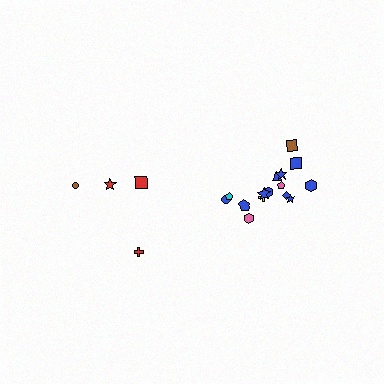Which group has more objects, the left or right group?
The right group.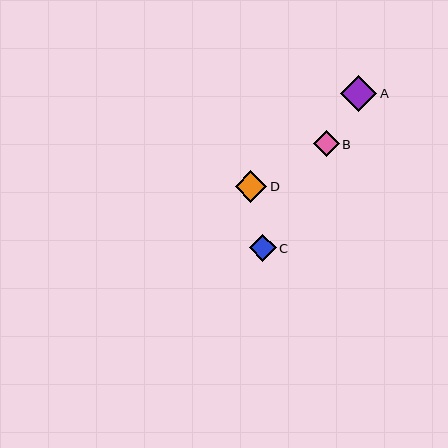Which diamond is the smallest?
Diamond B is the smallest with a size of approximately 26 pixels.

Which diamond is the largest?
Diamond A is the largest with a size of approximately 37 pixels.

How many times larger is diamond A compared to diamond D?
Diamond A is approximately 1.2 times the size of diamond D.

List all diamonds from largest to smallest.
From largest to smallest: A, D, C, B.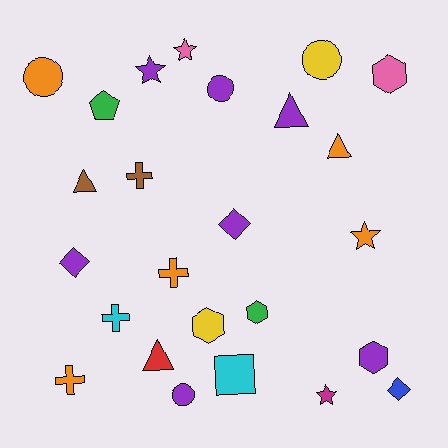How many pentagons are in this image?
There is 1 pentagon.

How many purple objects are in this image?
There are 7 purple objects.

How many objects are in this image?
There are 25 objects.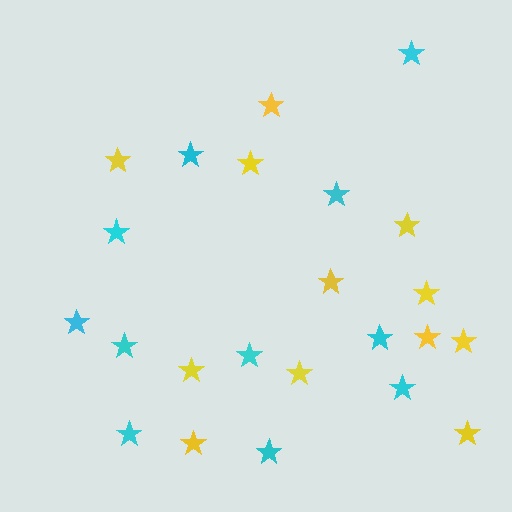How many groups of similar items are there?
There are 2 groups: one group of cyan stars (11) and one group of yellow stars (12).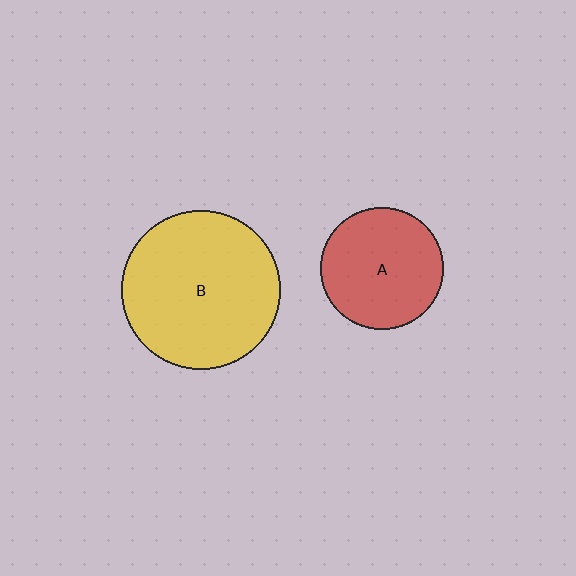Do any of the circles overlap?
No, none of the circles overlap.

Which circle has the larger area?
Circle B (yellow).